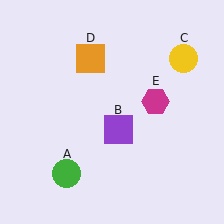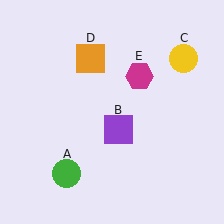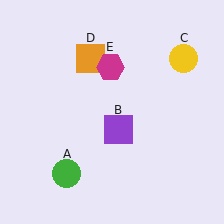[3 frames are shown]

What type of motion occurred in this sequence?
The magenta hexagon (object E) rotated counterclockwise around the center of the scene.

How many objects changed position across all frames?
1 object changed position: magenta hexagon (object E).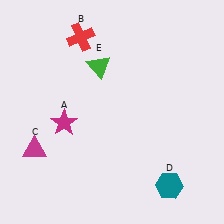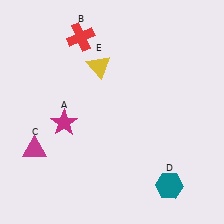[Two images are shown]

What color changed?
The triangle (E) changed from green in Image 1 to yellow in Image 2.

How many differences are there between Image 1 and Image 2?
There is 1 difference between the two images.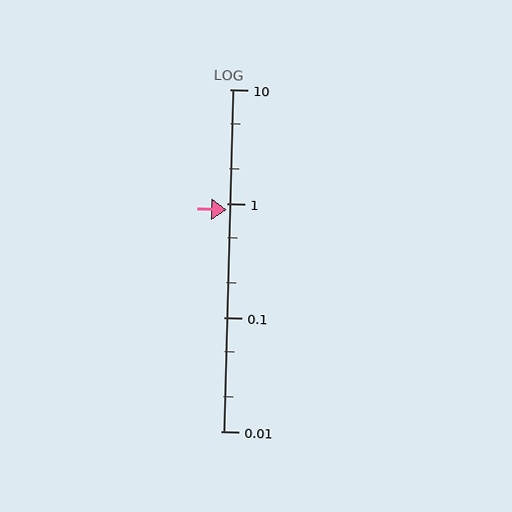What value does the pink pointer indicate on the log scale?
The pointer indicates approximately 0.88.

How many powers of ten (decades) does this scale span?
The scale spans 3 decades, from 0.01 to 10.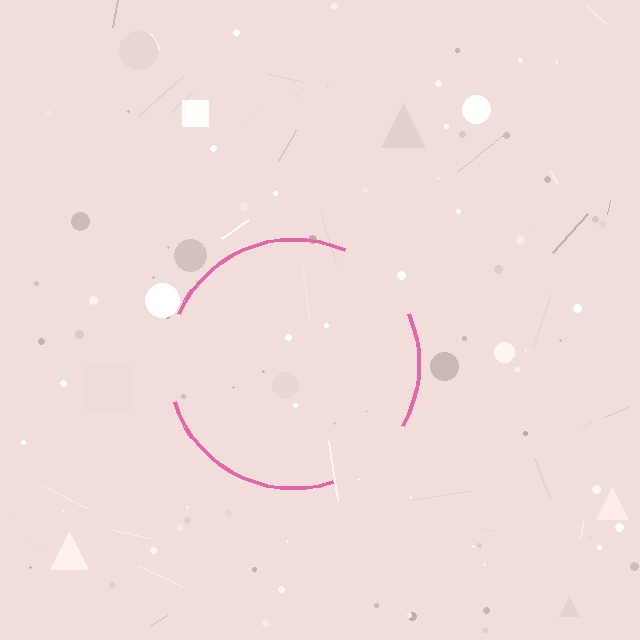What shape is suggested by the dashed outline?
The dashed outline suggests a circle.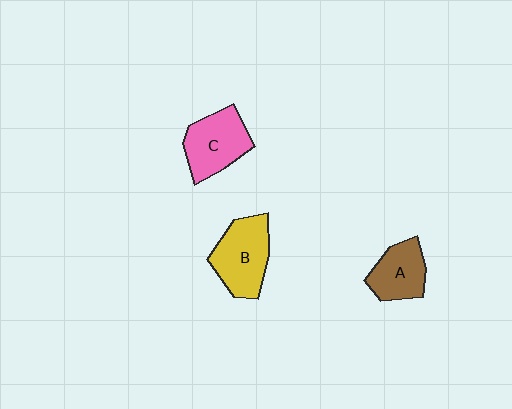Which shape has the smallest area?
Shape A (brown).